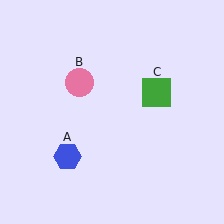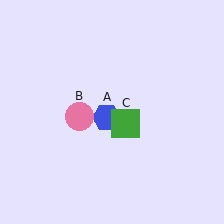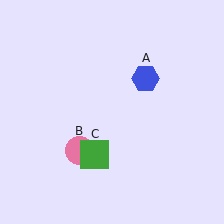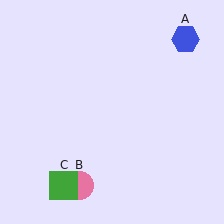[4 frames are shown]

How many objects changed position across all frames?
3 objects changed position: blue hexagon (object A), pink circle (object B), green square (object C).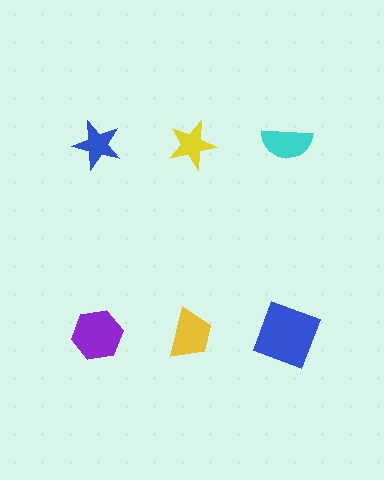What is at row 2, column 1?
A purple hexagon.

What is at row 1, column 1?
A blue star.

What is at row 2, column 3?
A blue square.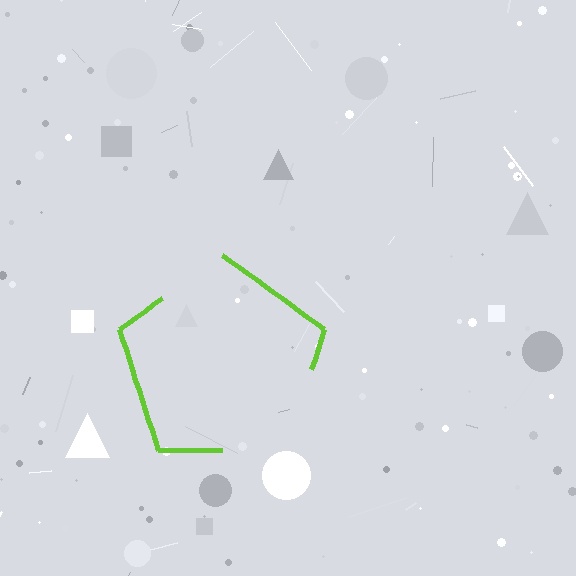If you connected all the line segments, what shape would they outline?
They would outline a pentagon.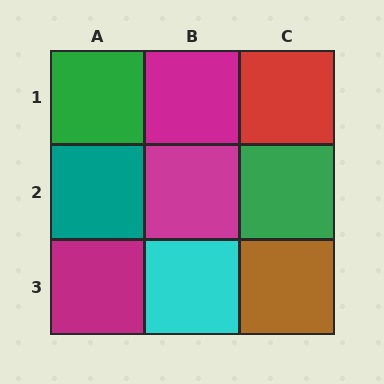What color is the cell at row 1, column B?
Magenta.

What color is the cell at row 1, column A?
Green.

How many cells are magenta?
3 cells are magenta.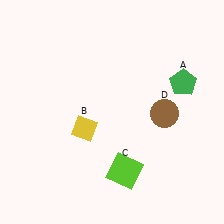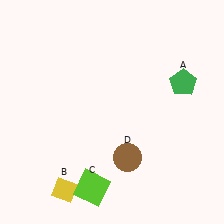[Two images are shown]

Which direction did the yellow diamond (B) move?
The yellow diamond (B) moved down.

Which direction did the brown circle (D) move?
The brown circle (D) moved down.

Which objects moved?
The objects that moved are: the yellow diamond (B), the lime square (C), the brown circle (D).